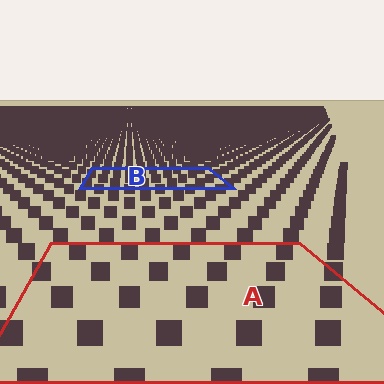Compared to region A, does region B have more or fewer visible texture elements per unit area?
Region B has more texture elements per unit area — they are packed more densely because it is farther away.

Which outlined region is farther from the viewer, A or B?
Region B is farther from the viewer — the texture elements inside it appear smaller and more densely packed.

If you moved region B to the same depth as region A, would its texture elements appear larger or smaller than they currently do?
They would appear larger. At a closer depth, the same texture elements are projected at a bigger on-screen size.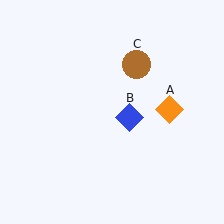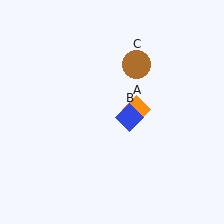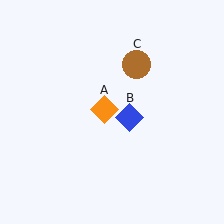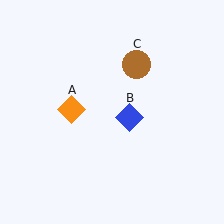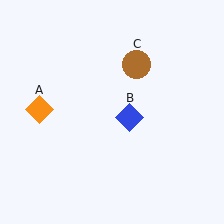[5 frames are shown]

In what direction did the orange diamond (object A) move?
The orange diamond (object A) moved left.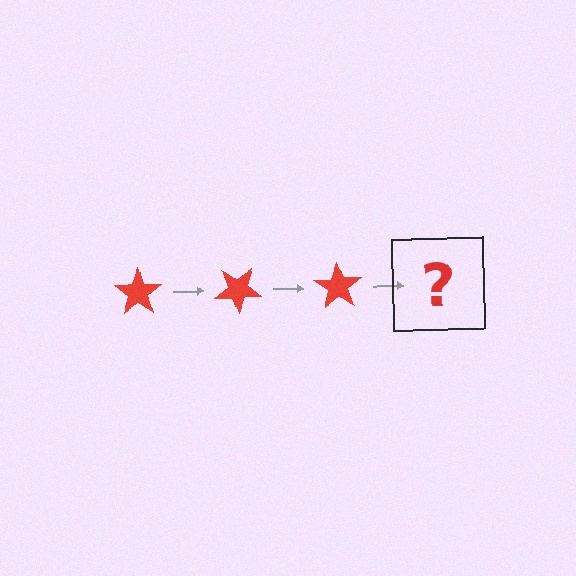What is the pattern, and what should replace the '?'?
The pattern is that the star rotates 35 degrees each step. The '?' should be a red star rotated 105 degrees.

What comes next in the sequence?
The next element should be a red star rotated 105 degrees.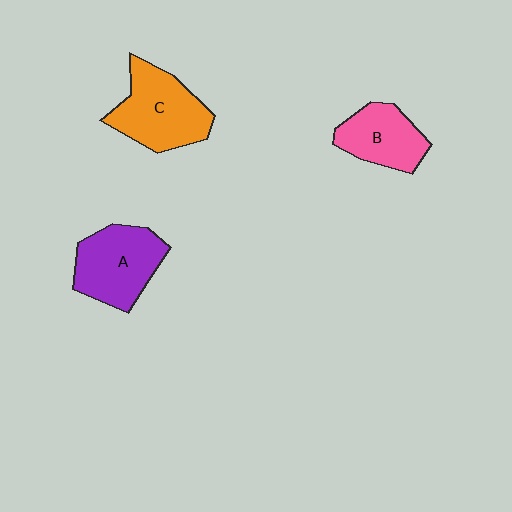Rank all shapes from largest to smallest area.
From largest to smallest: C (orange), A (purple), B (pink).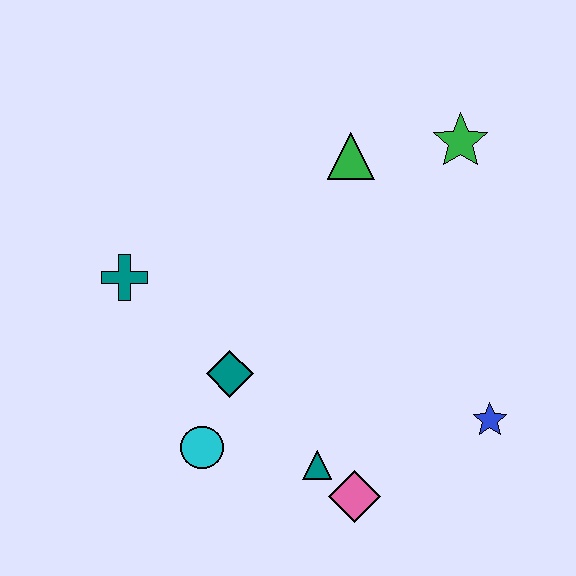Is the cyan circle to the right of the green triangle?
No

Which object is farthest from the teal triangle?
The green star is farthest from the teal triangle.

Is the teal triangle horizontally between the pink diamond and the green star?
No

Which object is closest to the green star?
The green triangle is closest to the green star.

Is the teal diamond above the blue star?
Yes